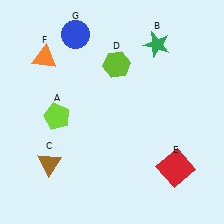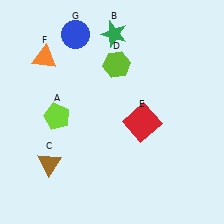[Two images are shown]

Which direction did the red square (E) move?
The red square (E) moved up.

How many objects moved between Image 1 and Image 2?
2 objects moved between the two images.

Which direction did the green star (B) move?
The green star (B) moved left.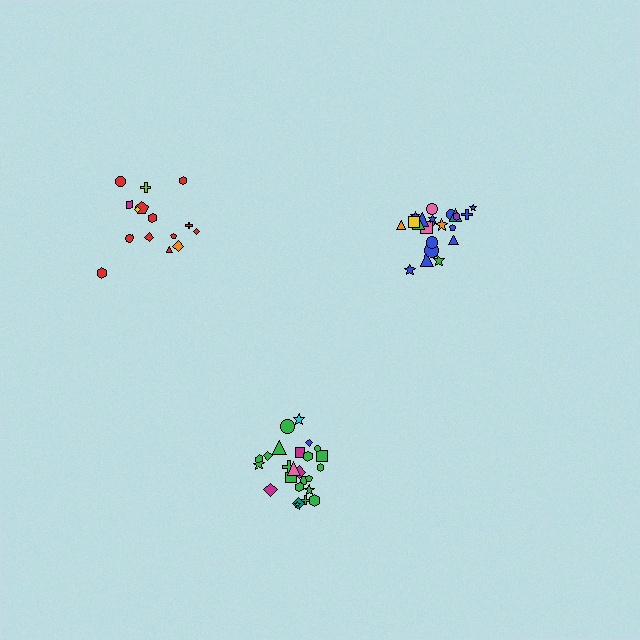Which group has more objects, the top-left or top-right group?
The top-right group.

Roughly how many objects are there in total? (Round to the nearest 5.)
Roughly 60 objects in total.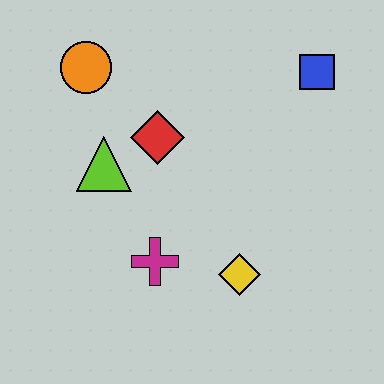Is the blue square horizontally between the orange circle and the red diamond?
No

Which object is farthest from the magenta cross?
The blue square is farthest from the magenta cross.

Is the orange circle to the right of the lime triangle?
No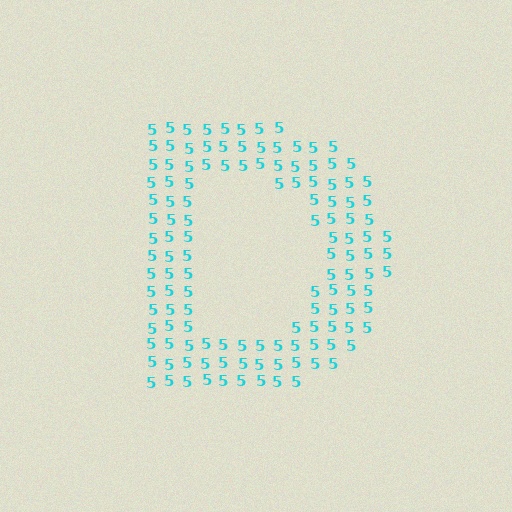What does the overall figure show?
The overall figure shows the letter D.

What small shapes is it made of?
It is made of small digit 5's.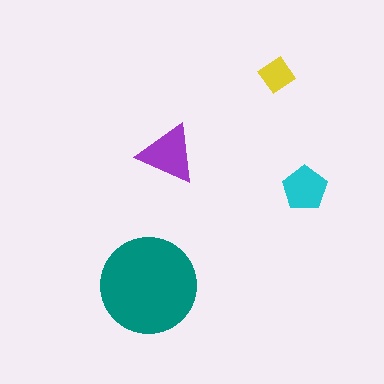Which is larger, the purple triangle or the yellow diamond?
The purple triangle.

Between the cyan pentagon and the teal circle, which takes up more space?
The teal circle.